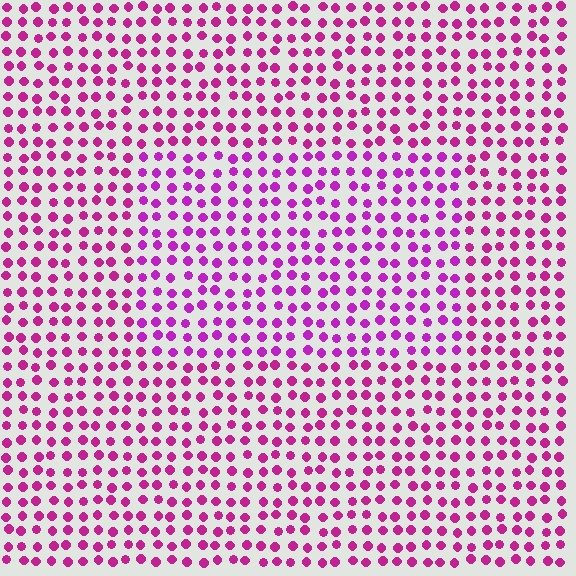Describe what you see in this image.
The image is filled with small magenta elements in a uniform arrangement. A rectangle-shaped region is visible where the elements are tinted to a slightly different hue, forming a subtle color boundary.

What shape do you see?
I see a rectangle.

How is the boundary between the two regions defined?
The boundary is defined purely by a slight shift in hue (about 20 degrees). Spacing, size, and orientation are identical on both sides.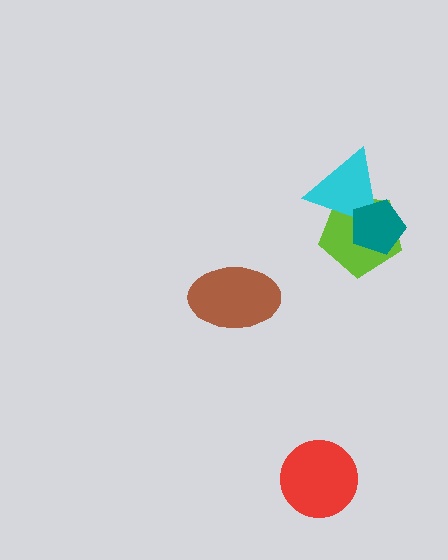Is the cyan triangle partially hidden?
Yes, it is partially covered by another shape.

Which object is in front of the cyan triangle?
The teal pentagon is in front of the cyan triangle.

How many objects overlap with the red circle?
0 objects overlap with the red circle.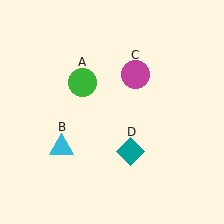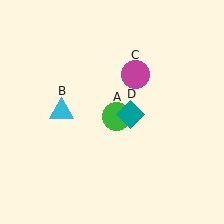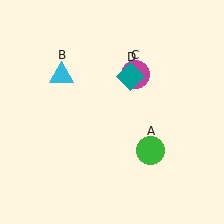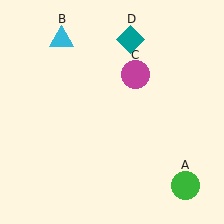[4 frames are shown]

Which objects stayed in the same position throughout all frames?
Magenta circle (object C) remained stationary.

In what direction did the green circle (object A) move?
The green circle (object A) moved down and to the right.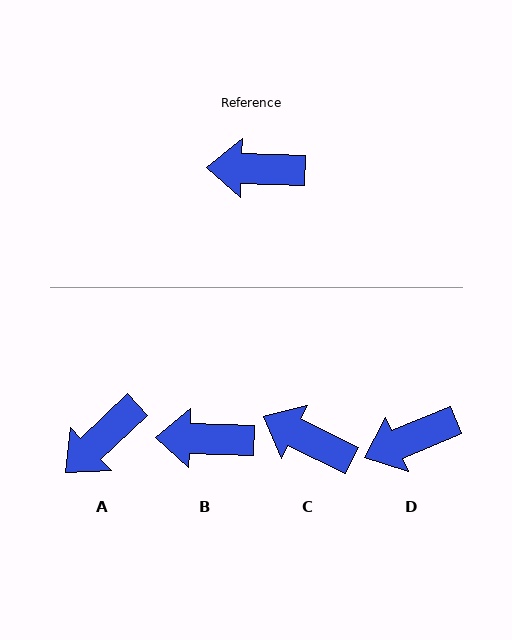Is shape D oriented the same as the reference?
No, it is off by about 25 degrees.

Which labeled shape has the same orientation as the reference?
B.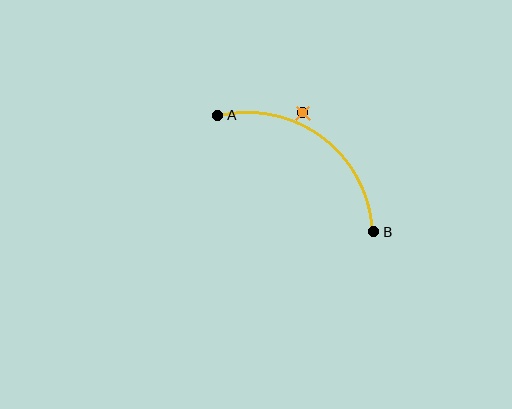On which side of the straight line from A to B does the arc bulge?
The arc bulges above and to the right of the straight line connecting A and B.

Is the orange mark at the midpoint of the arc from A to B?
No — the orange mark does not lie on the arc at all. It sits slightly outside the curve.